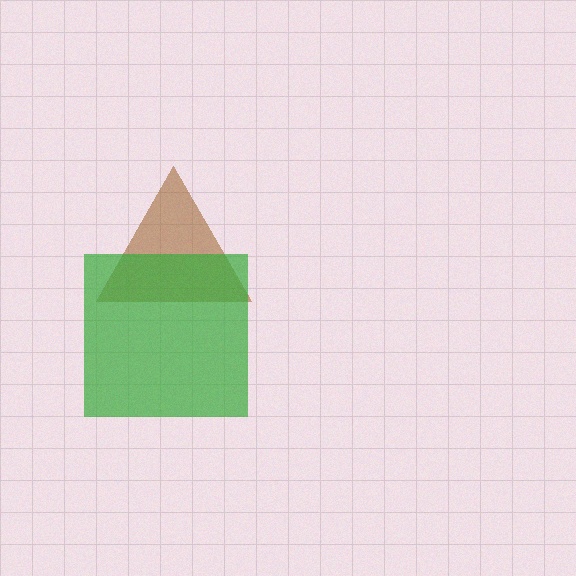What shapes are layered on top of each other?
The layered shapes are: a brown triangle, a green square.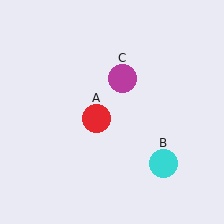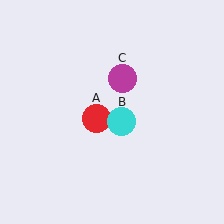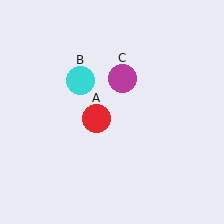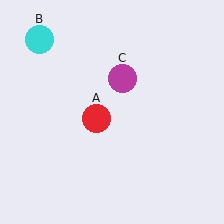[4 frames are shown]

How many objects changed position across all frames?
1 object changed position: cyan circle (object B).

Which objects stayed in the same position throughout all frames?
Red circle (object A) and magenta circle (object C) remained stationary.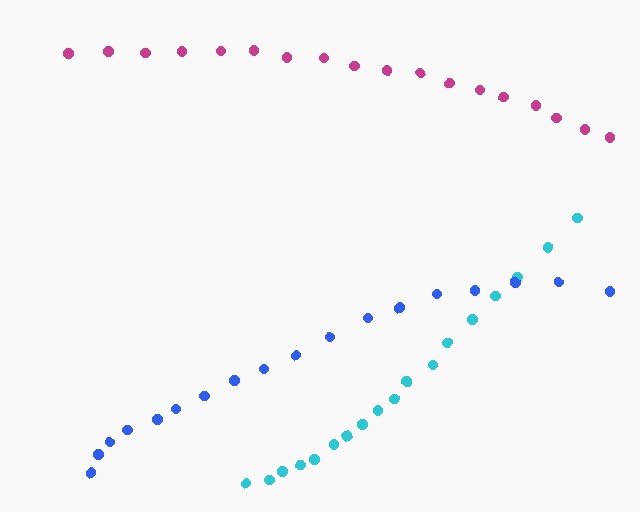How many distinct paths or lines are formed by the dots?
There are 3 distinct paths.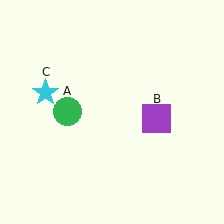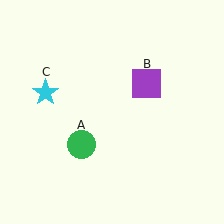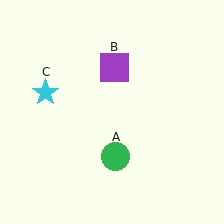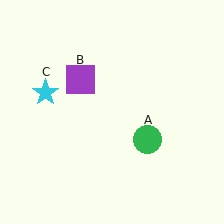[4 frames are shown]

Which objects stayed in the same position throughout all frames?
Cyan star (object C) remained stationary.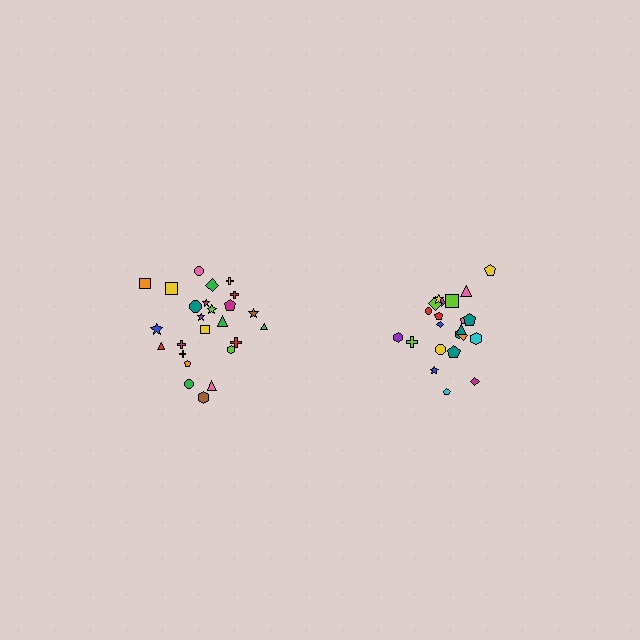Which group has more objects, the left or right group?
The left group.